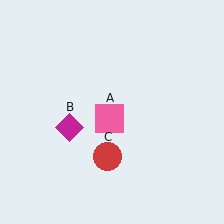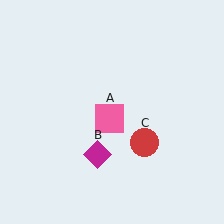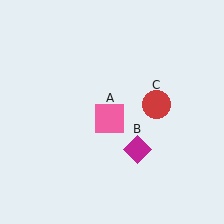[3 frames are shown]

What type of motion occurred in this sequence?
The magenta diamond (object B), red circle (object C) rotated counterclockwise around the center of the scene.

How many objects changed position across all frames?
2 objects changed position: magenta diamond (object B), red circle (object C).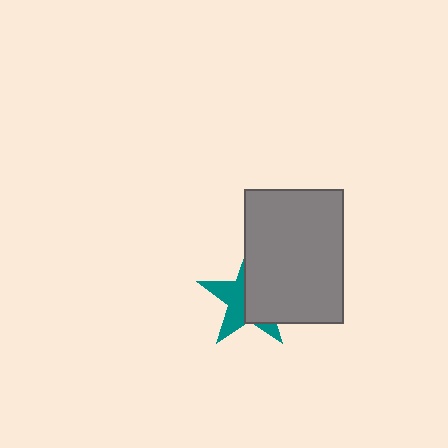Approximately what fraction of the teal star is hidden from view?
Roughly 55% of the teal star is hidden behind the gray rectangle.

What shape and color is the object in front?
The object in front is a gray rectangle.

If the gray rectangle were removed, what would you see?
You would see the complete teal star.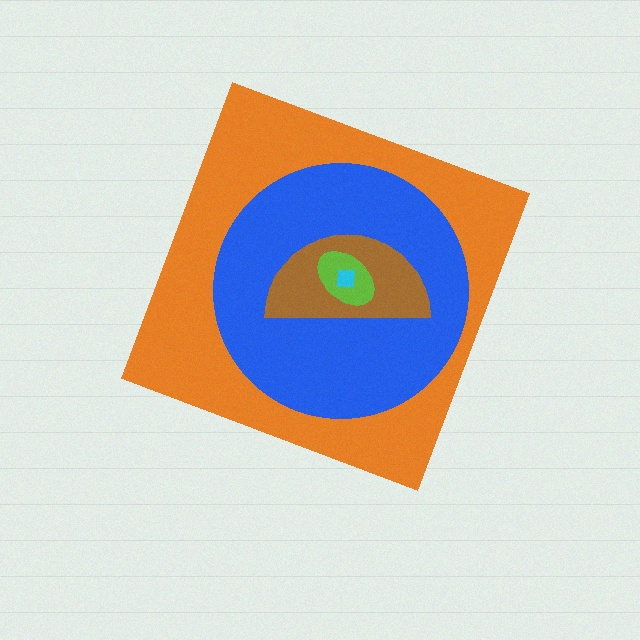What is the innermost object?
The cyan square.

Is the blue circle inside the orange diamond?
Yes.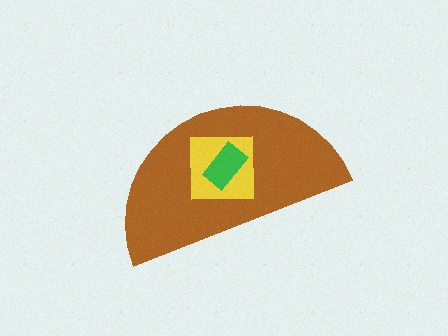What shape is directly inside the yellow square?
The green rectangle.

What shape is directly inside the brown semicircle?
The yellow square.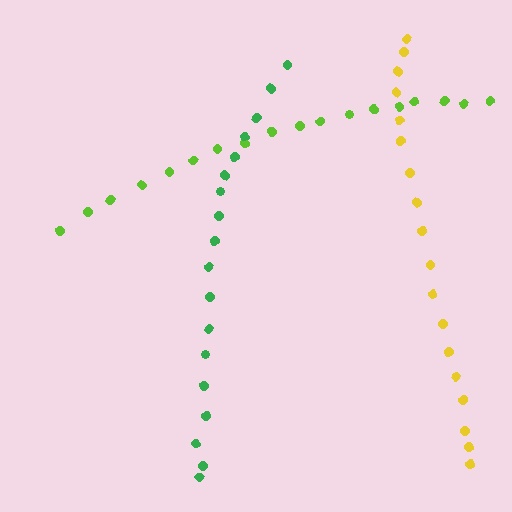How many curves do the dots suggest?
There are 3 distinct paths.